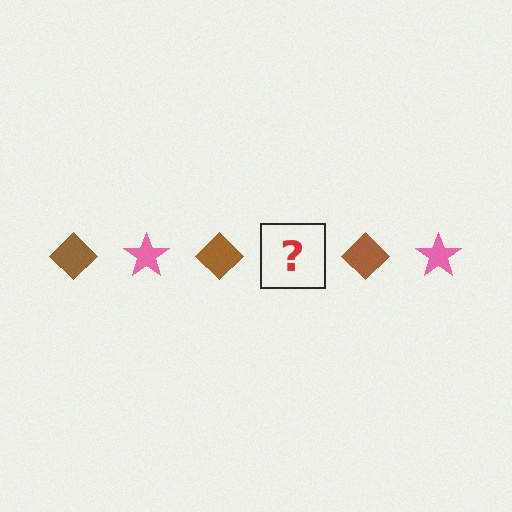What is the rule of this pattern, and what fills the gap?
The rule is that the pattern alternates between brown diamond and pink star. The gap should be filled with a pink star.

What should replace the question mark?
The question mark should be replaced with a pink star.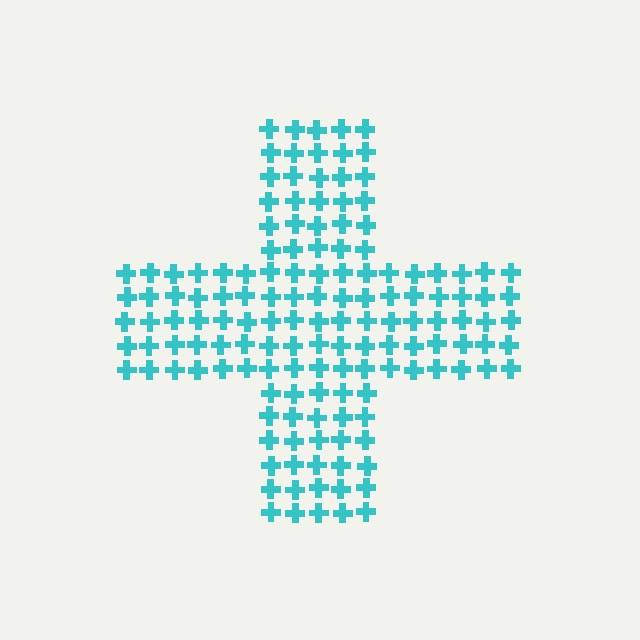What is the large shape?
The large shape is a cross.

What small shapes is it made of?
It is made of small crosses.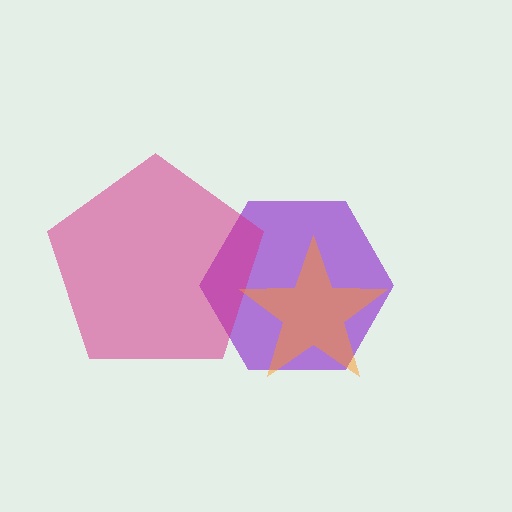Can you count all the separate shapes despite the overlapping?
Yes, there are 3 separate shapes.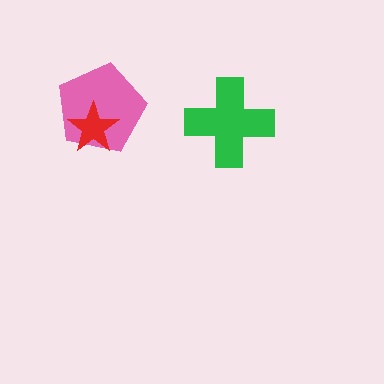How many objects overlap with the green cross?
0 objects overlap with the green cross.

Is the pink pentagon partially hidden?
Yes, it is partially covered by another shape.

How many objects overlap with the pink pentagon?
1 object overlaps with the pink pentagon.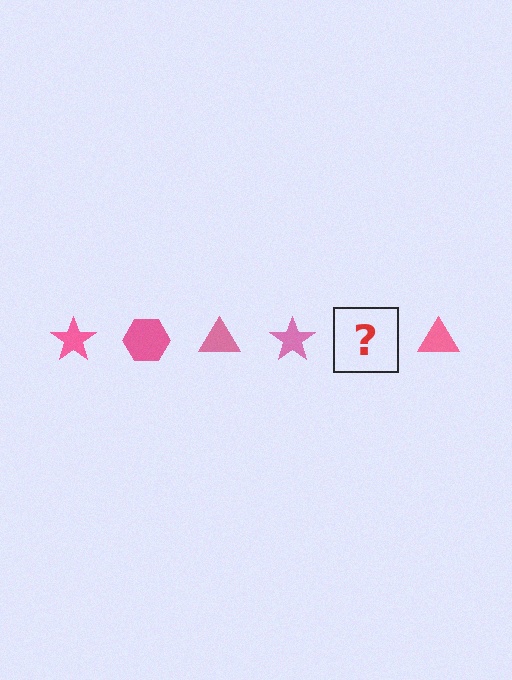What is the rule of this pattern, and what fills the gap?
The rule is that the pattern cycles through star, hexagon, triangle shapes in pink. The gap should be filled with a pink hexagon.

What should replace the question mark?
The question mark should be replaced with a pink hexagon.